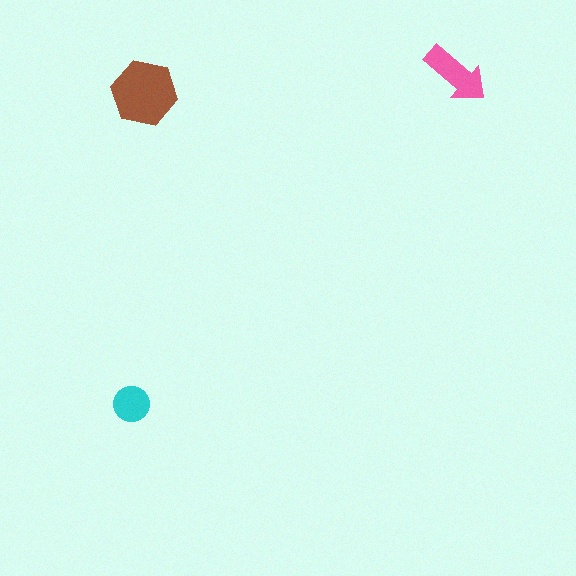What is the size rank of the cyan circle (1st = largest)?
3rd.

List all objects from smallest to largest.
The cyan circle, the pink arrow, the brown hexagon.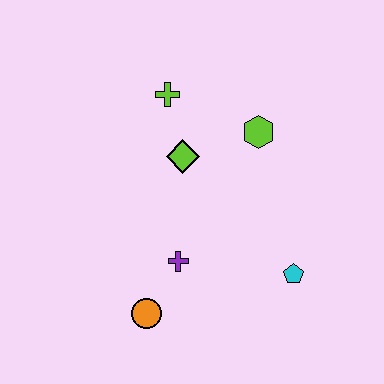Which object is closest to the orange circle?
The purple cross is closest to the orange circle.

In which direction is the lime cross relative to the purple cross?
The lime cross is above the purple cross.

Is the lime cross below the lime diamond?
No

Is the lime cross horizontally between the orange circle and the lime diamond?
Yes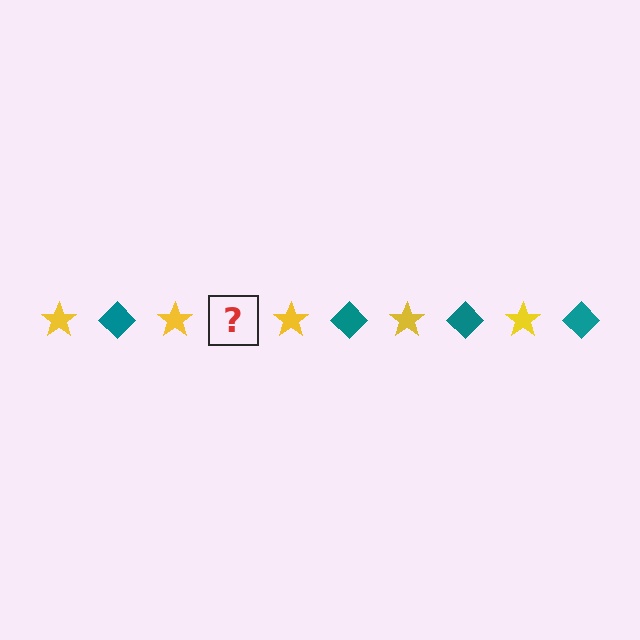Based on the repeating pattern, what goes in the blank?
The blank should be a teal diamond.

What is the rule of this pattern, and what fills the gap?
The rule is that the pattern alternates between yellow star and teal diamond. The gap should be filled with a teal diamond.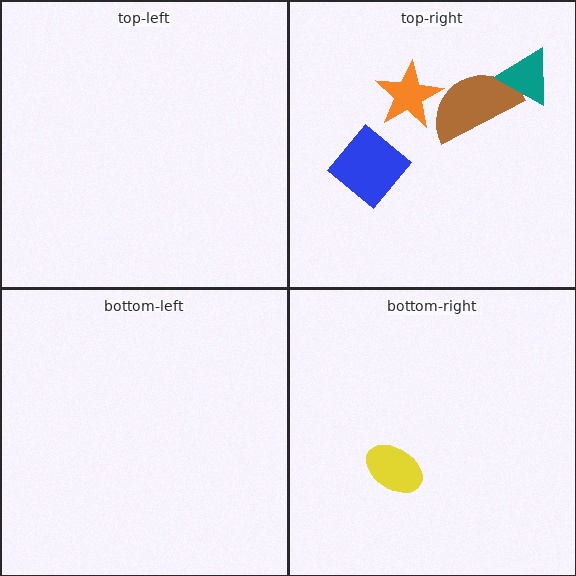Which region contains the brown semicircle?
The top-right region.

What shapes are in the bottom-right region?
The yellow ellipse.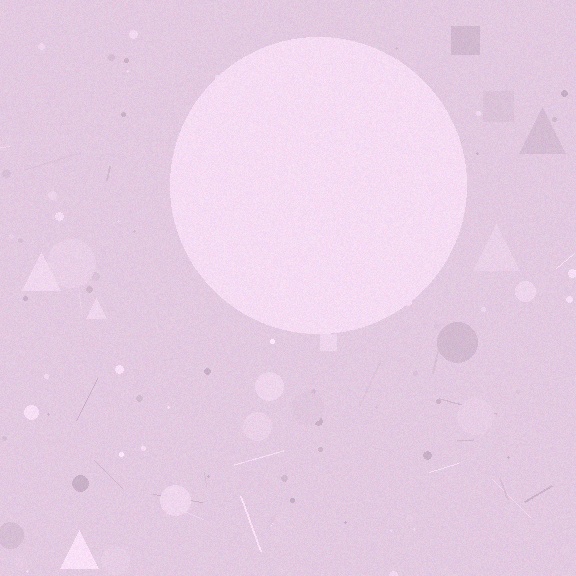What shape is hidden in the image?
A circle is hidden in the image.